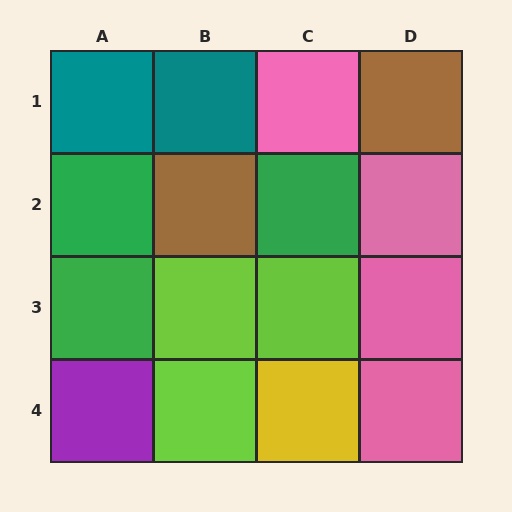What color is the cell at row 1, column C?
Pink.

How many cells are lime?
3 cells are lime.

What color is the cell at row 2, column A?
Green.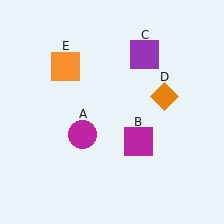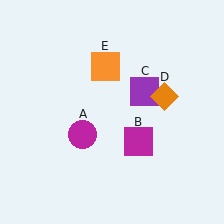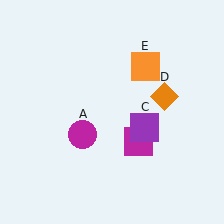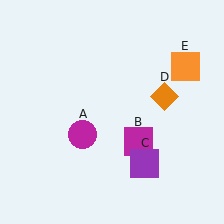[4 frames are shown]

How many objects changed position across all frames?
2 objects changed position: purple square (object C), orange square (object E).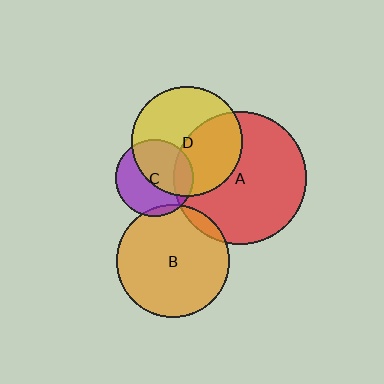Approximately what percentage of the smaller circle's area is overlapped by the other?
Approximately 5%.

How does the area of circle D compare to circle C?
Approximately 2.0 times.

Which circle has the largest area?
Circle A (red).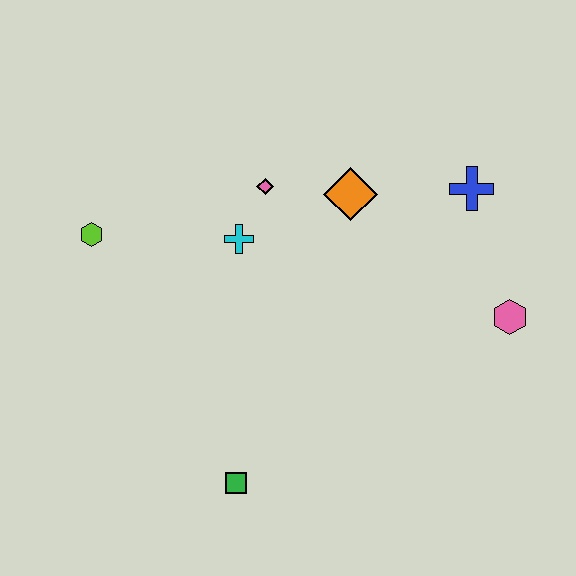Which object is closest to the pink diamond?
The cyan cross is closest to the pink diamond.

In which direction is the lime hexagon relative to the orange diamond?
The lime hexagon is to the left of the orange diamond.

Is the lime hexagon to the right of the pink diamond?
No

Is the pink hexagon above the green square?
Yes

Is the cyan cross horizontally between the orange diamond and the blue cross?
No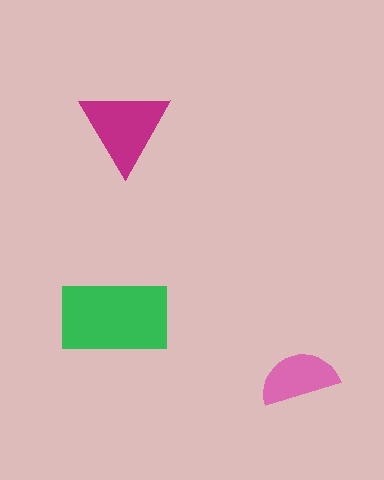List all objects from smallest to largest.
The pink semicircle, the magenta triangle, the green rectangle.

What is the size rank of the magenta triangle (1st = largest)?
2nd.